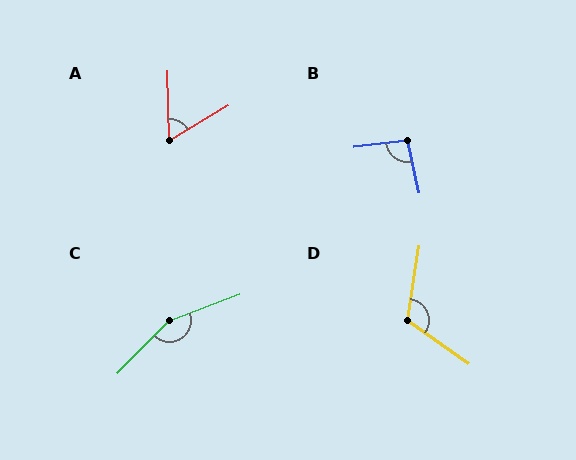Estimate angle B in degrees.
Approximately 95 degrees.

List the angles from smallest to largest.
A (60°), B (95°), D (117°), C (154°).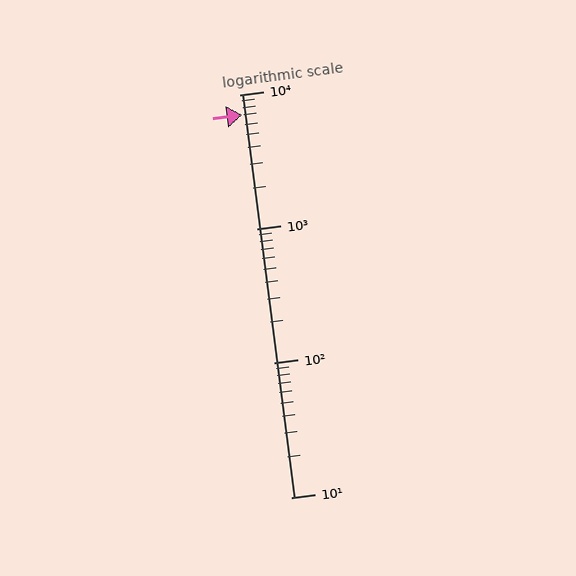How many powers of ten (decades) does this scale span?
The scale spans 3 decades, from 10 to 10000.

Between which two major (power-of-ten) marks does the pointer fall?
The pointer is between 1000 and 10000.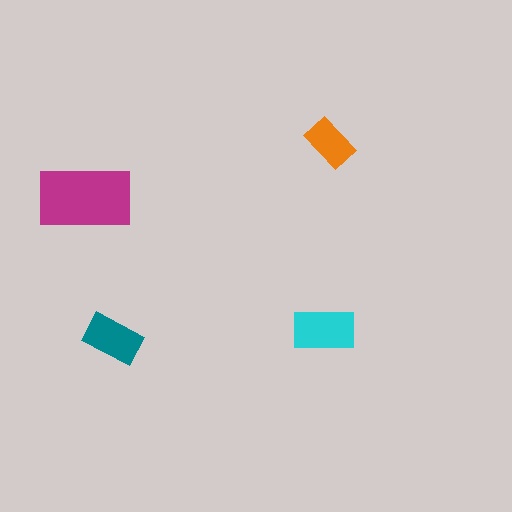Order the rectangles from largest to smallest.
the magenta one, the cyan one, the teal one, the orange one.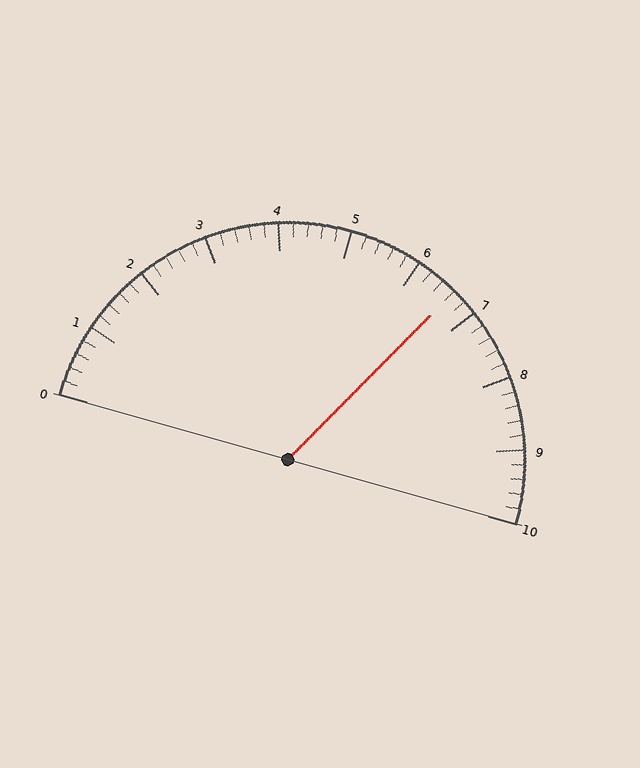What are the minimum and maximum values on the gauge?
The gauge ranges from 0 to 10.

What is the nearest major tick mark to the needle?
The nearest major tick mark is 7.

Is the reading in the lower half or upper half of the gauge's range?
The reading is in the upper half of the range (0 to 10).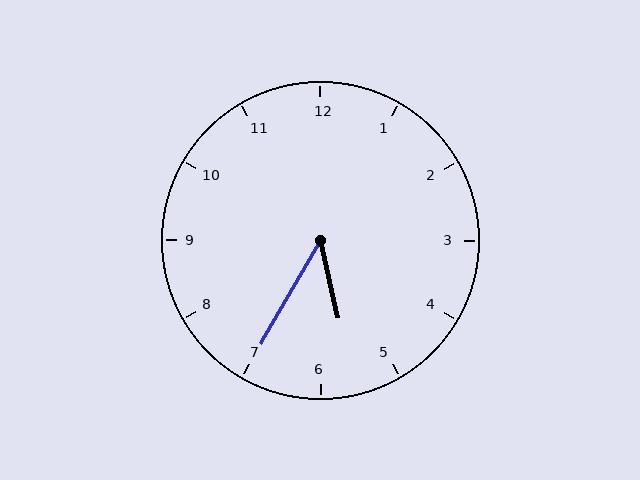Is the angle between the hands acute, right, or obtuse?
It is acute.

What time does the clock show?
5:35.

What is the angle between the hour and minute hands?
Approximately 42 degrees.